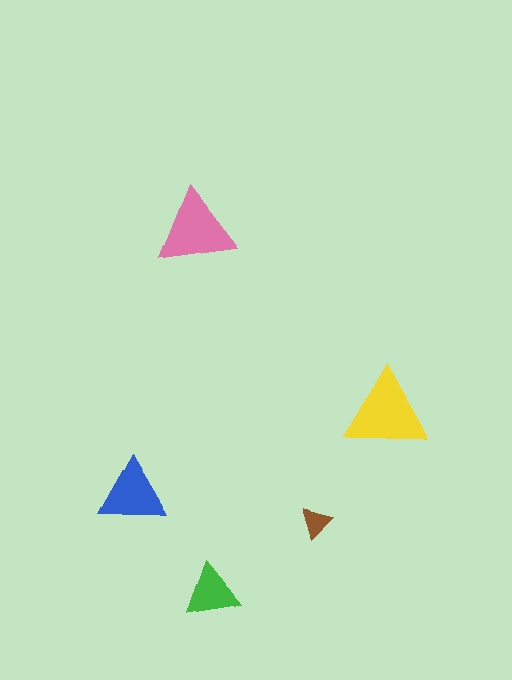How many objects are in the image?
There are 5 objects in the image.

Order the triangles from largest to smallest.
the yellow one, the pink one, the blue one, the green one, the brown one.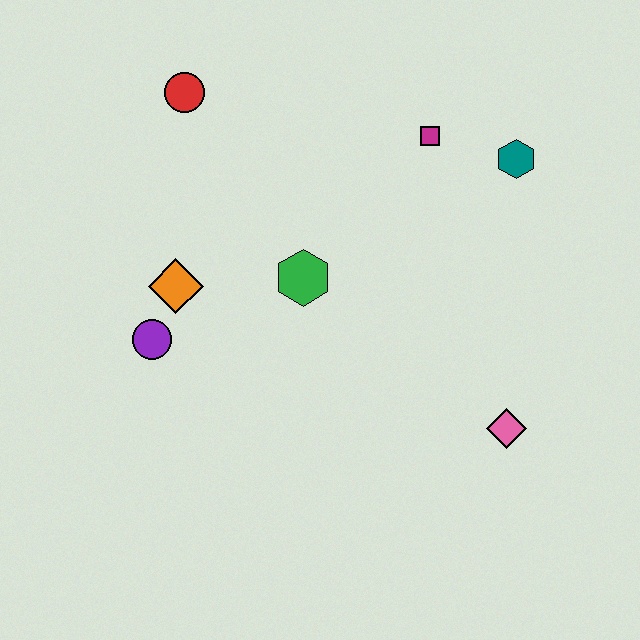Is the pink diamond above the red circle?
No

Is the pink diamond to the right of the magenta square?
Yes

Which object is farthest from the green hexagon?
The pink diamond is farthest from the green hexagon.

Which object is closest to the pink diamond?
The green hexagon is closest to the pink diamond.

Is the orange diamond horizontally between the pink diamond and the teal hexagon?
No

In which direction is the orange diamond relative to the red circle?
The orange diamond is below the red circle.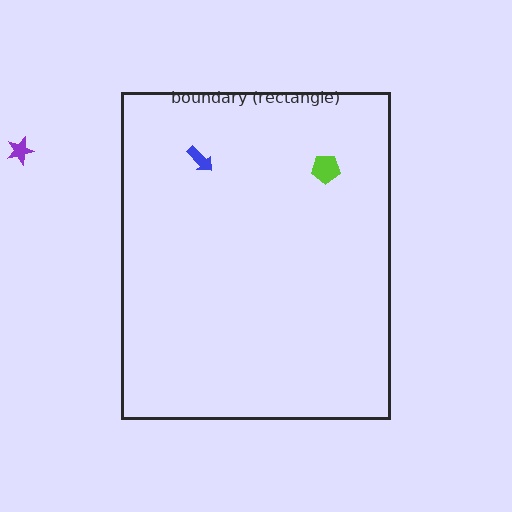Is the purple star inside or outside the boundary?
Outside.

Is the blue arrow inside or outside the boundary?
Inside.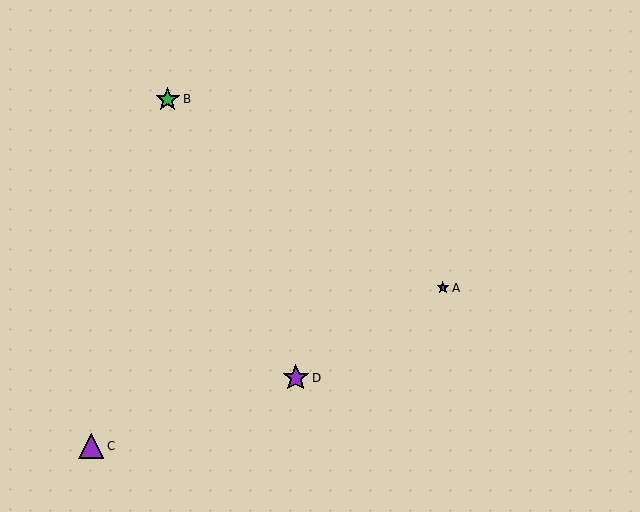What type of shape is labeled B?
Shape B is a green star.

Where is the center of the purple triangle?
The center of the purple triangle is at (91, 446).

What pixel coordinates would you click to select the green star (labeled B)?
Click at (168, 99) to select the green star B.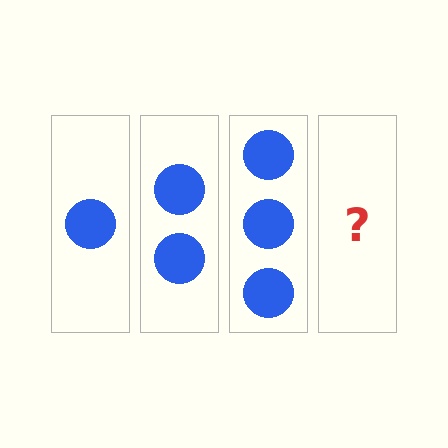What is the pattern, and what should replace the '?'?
The pattern is that each step adds one more circle. The '?' should be 4 circles.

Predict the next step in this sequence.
The next step is 4 circles.